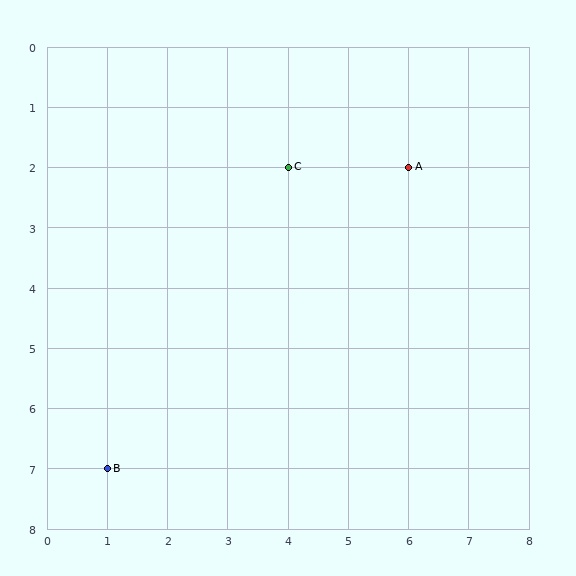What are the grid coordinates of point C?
Point C is at grid coordinates (4, 2).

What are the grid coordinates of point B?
Point B is at grid coordinates (1, 7).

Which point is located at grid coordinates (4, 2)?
Point C is at (4, 2).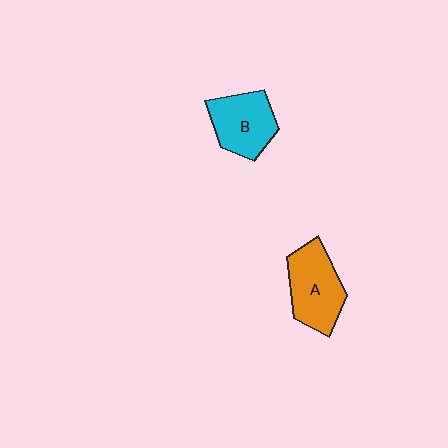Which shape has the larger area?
Shape A (orange).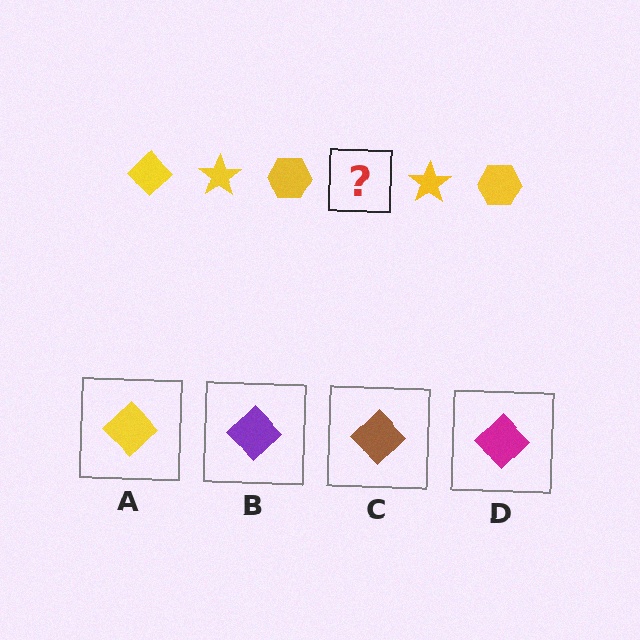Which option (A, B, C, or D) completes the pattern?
A.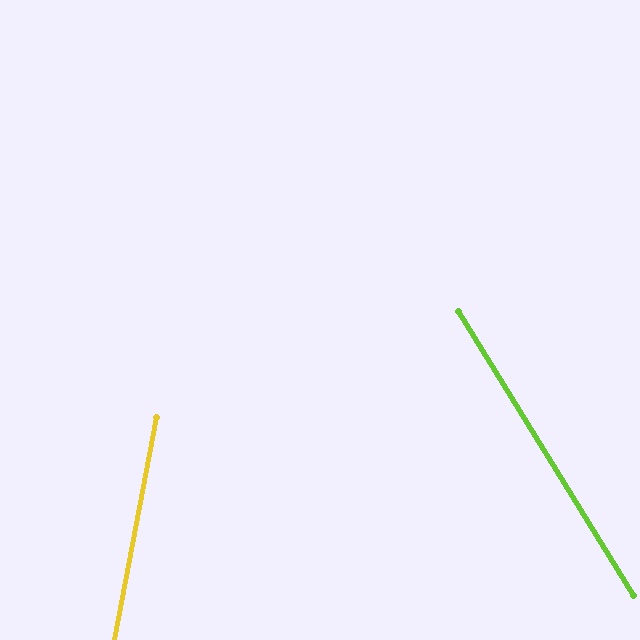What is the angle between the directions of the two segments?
Approximately 42 degrees.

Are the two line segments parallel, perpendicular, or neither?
Neither parallel nor perpendicular — they differ by about 42°.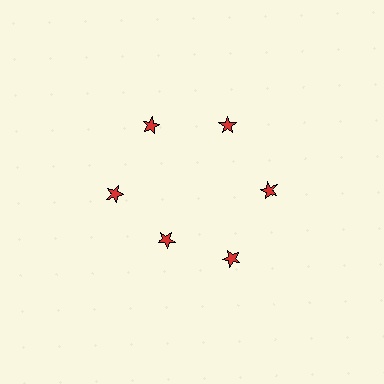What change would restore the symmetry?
The symmetry would be restored by moving it outward, back onto the ring so that all 6 stars sit at equal angles and equal distance from the center.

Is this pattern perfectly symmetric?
No. The 6 red stars are arranged in a ring, but one element near the 7 o'clock position is pulled inward toward the center, breaking the 6-fold rotational symmetry.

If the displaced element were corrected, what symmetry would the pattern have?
It would have 6-fold rotational symmetry — the pattern would map onto itself every 60 degrees.